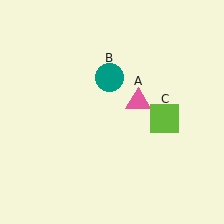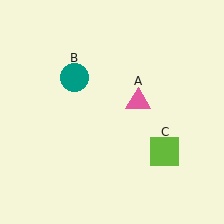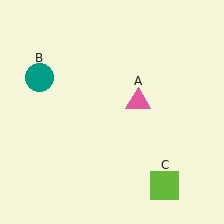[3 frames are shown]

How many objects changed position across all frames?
2 objects changed position: teal circle (object B), lime square (object C).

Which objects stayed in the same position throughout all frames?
Pink triangle (object A) remained stationary.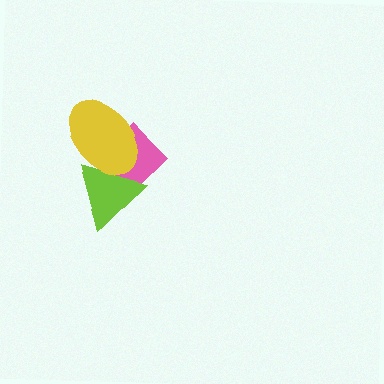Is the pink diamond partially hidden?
Yes, it is partially covered by another shape.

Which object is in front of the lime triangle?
The yellow ellipse is in front of the lime triangle.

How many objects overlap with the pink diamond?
2 objects overlap with the pink diamond.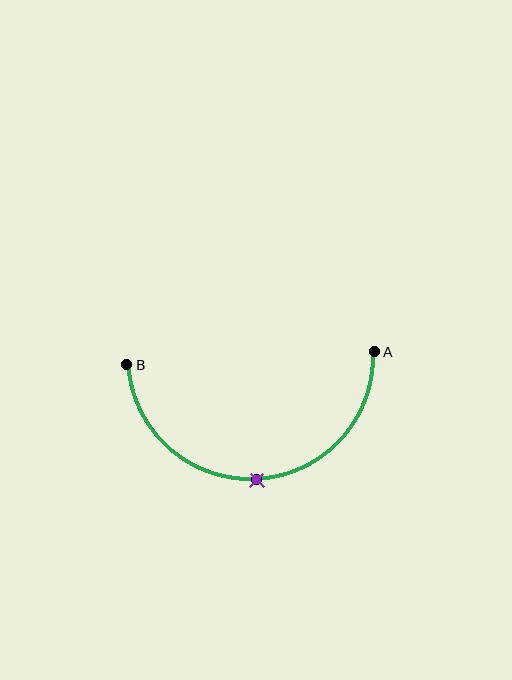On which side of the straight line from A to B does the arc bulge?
The arc bulges below the straight line connecting A and B.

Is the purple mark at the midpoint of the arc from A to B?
Yes. The purple mark lies on the arc at equal arc-length from both A and B — it is the arc midpoint.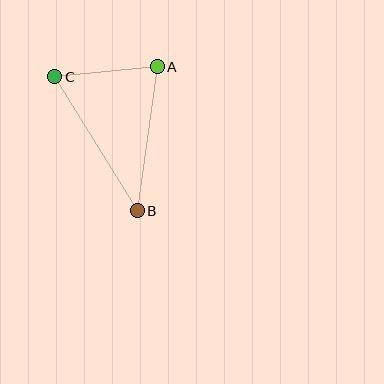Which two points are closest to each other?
Points A and C are closest to each other.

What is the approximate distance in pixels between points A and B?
The distance between A and B is approximately 146 pixels.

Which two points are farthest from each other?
Points B and C are farthest from each other.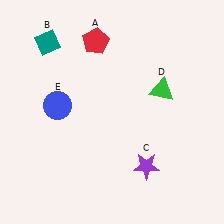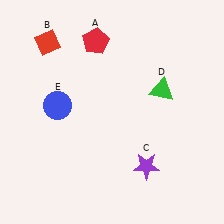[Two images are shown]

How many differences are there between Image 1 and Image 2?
There is 1 difference between the two images.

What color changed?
The diamond (B) changed from teal in Image 1 to red in Image 2.